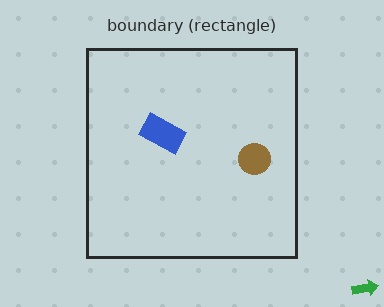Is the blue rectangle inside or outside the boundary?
Inside.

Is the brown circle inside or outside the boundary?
Inside.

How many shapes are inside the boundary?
2 inside, 1 outside.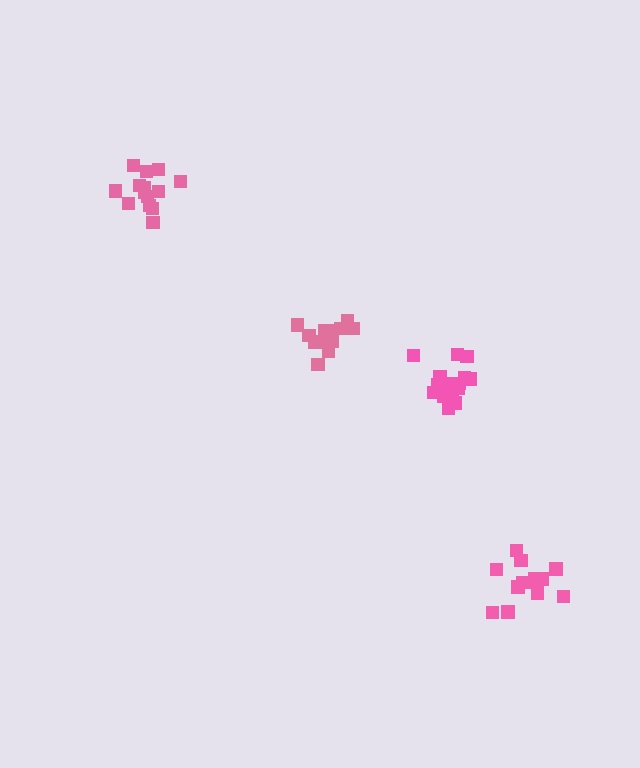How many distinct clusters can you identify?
There are 4 distinct clusters.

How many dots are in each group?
Group 1: 12 dots, Group 2: 16 dots, Group 3: 13 dots, Group 4: 14 dots (55 total).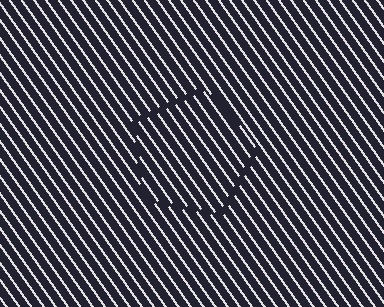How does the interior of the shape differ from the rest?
The interior of the shape contains the same grating, shifted by half a period — the contour is defined by the phase discontinuity where line-ends from the inner and outer gratings abut.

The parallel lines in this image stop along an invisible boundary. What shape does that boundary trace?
An illusory pentagon. The interior of the shape contains the same grating, shifted by half a period — the contour is defined by the phase discontinuity where line-ends from the inner and outer gratings abut.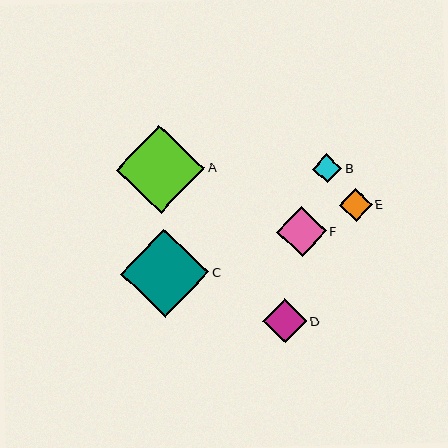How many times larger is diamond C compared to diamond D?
Diamond C is approximately 2.0 times the size of diamond D.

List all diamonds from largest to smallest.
From largest to smallest: A, C, F, D, E, B.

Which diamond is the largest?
Diamond A is the largest with a size of approximately 88 pixels.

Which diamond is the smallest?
Diamond B is the smallest with a size of approximately 29 pixels.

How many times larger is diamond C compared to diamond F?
Diamond C is approximately 1.7 times the size of diamond F.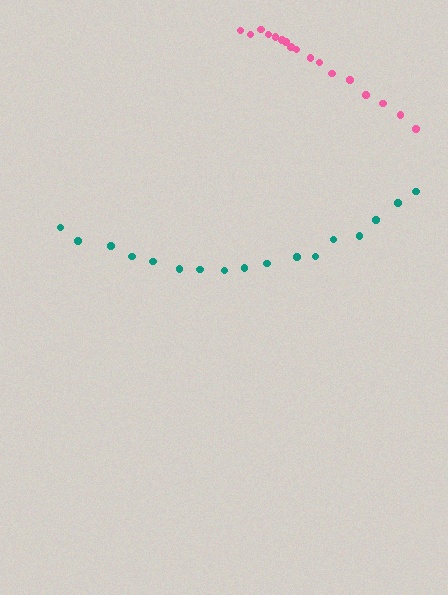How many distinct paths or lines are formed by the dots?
There are 2 distinct paths.